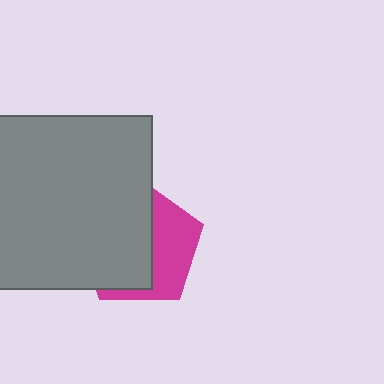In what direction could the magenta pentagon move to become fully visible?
The magenta pentagon could move right. That would shift it out from behind the gray square entirely.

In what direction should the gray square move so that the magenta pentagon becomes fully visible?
The gray square should move left. That is the shortest direction to clear the overlap and leave the magenta pentagon fully visible.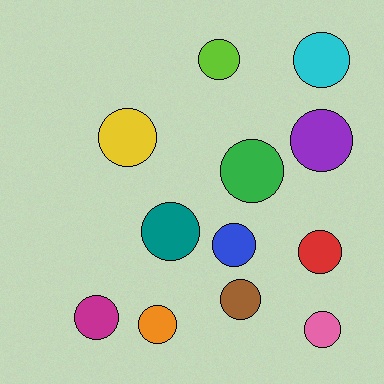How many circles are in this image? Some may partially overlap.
There are 12 circles.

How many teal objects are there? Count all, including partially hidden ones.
There is 1 teal object.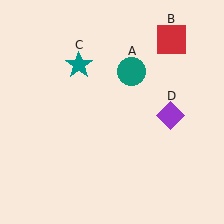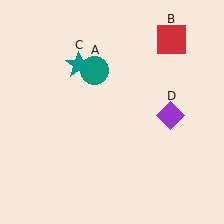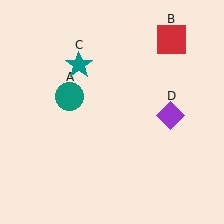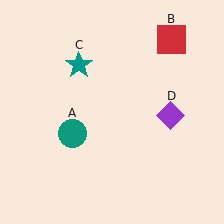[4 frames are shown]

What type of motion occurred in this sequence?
The teal circle (object A) rotated counterclockwise around the center of the scene.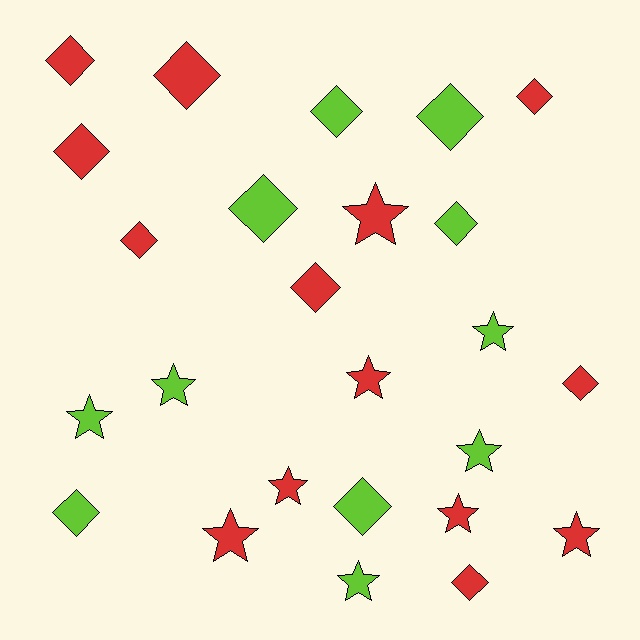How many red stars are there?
There are 6 red stars.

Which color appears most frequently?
Red, with 14 objects.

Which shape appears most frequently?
Diamond, with 14 objects.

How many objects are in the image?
There are 25 objects.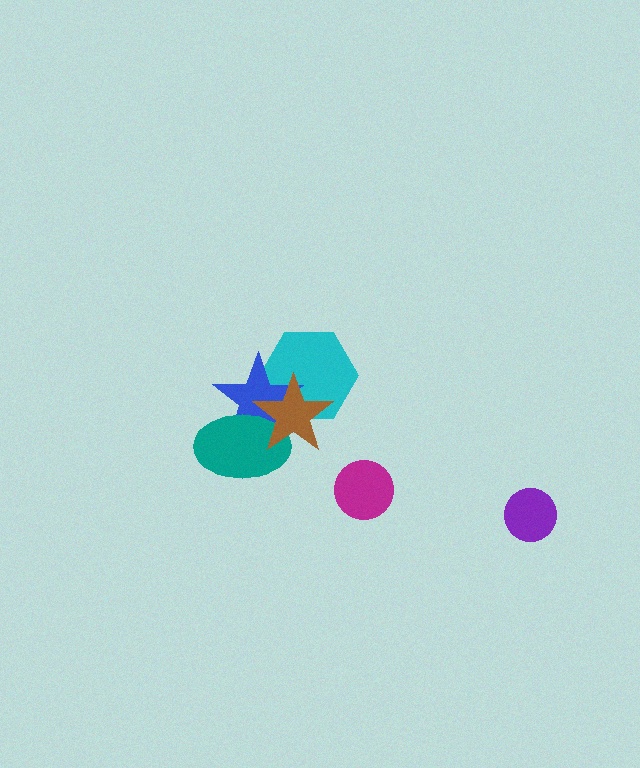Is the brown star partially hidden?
No, no other shape covers it.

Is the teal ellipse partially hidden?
Yes, it is partially covered by another shape.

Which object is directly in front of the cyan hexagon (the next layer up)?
The blue star is directly in front of the cyan hexagon.